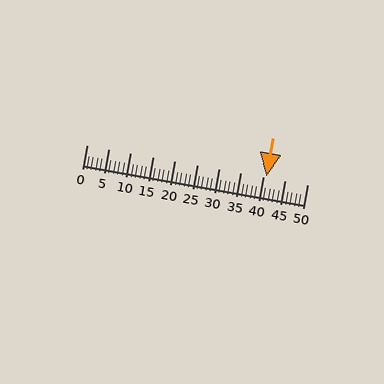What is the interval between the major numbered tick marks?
The major tick marks are spaced 5 units apart.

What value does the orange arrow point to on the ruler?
The orange arrow points to approximately 41.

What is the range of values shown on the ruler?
The ruler shows values from 0 to 50.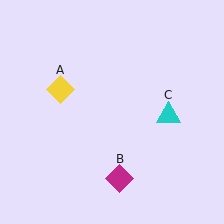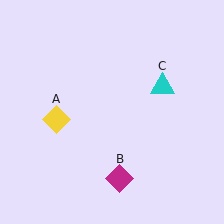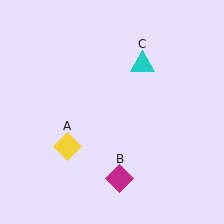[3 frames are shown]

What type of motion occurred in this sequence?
The yellow diamond (object A), cyan triangle (object C) rotated counterclockwise around the center of the scene.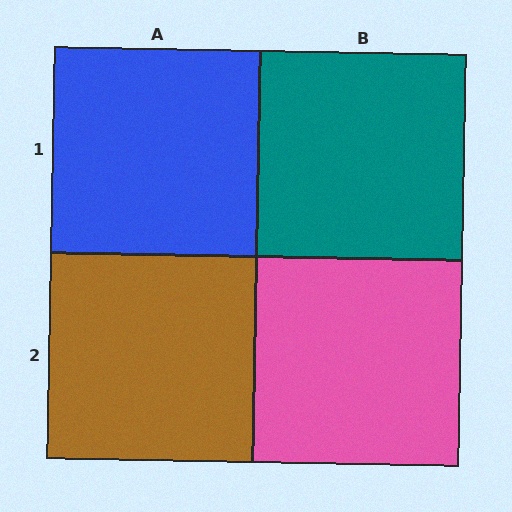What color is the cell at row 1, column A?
Blue.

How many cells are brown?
1 cell is brown.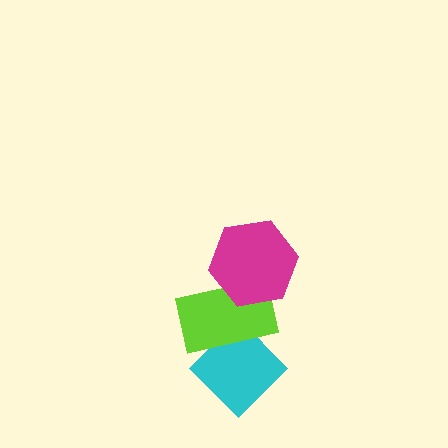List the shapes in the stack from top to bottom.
From top to bottom: the magenta hexagon, the lime rectangle, the cyan diamond.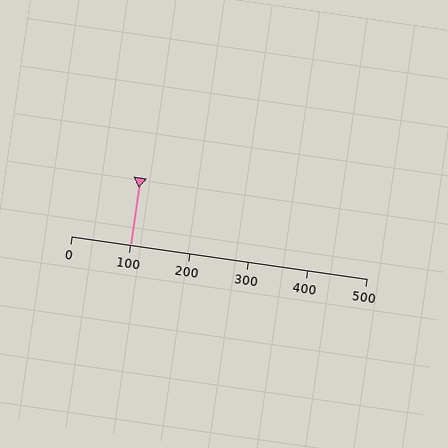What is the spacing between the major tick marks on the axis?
The major ticks are spaced 100 apart.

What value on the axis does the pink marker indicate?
The marker indicates approximately 100.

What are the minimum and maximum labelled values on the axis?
The axis runs from 0 to 500.